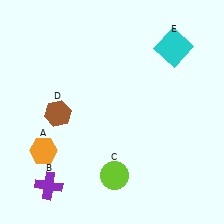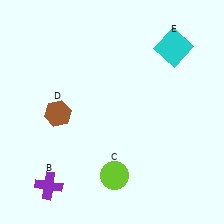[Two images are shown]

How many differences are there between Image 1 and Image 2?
There is 1 difference between the two images.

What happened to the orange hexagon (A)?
The orange hexagon (A) was removed in Image 2. It was in the bottom-left area of Image 1.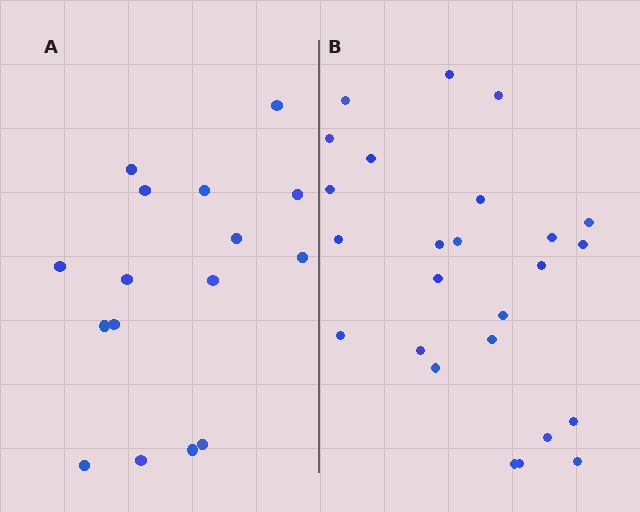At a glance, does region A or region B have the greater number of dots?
Region B (the right region) has more dots.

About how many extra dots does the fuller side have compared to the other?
Region B has roughly 8 or so more dots than region A.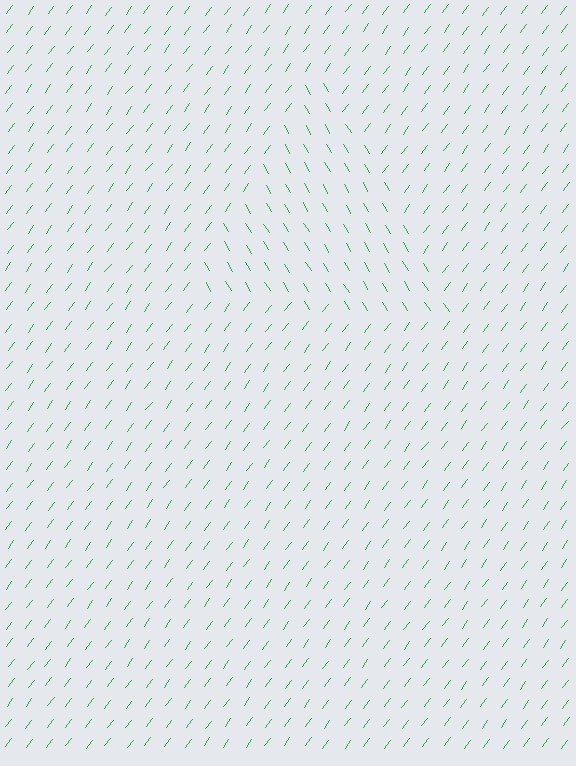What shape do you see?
I see a triangle.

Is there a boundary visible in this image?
Yes, there is a texture boundary formed by a change in line orientation.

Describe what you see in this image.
The image is filled with small green line segments. A triangle region in the image has lines oriented differently from the surrounding lines, creating a visible texture boundary.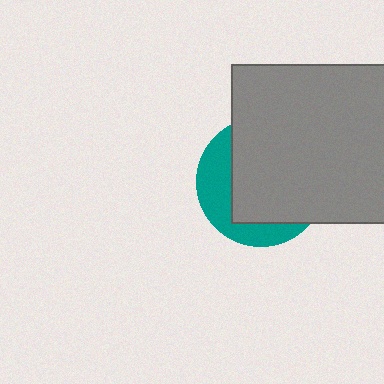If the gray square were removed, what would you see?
You would see the complete teal circle.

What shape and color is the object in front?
The object in front is a gray square.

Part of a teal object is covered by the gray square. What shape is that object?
It is a circle.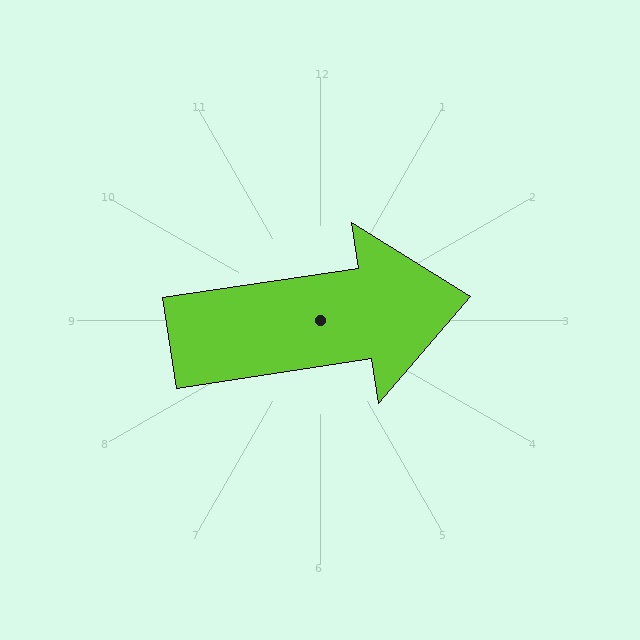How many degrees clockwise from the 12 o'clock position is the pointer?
Approximately 81 degrees.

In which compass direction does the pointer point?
East.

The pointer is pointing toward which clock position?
Roughly 3 o'clock.